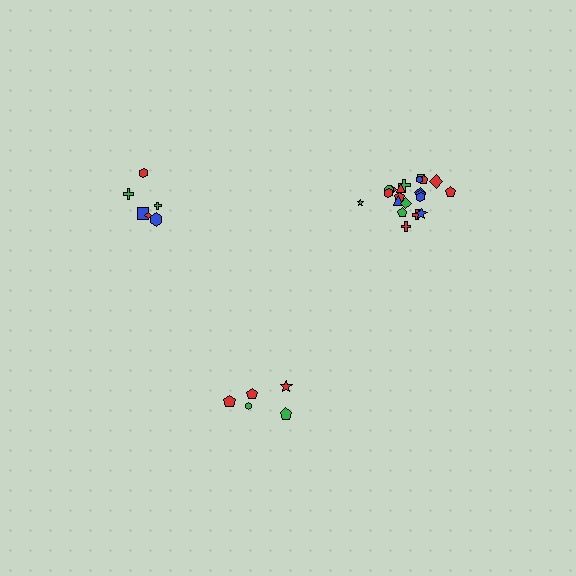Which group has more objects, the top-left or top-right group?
The top-right group.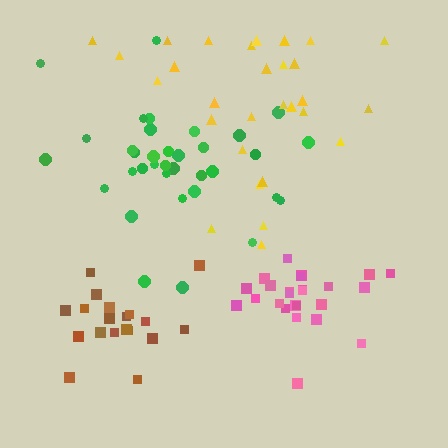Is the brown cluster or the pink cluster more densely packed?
Pink.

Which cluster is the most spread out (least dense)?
Yellow.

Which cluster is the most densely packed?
Pink.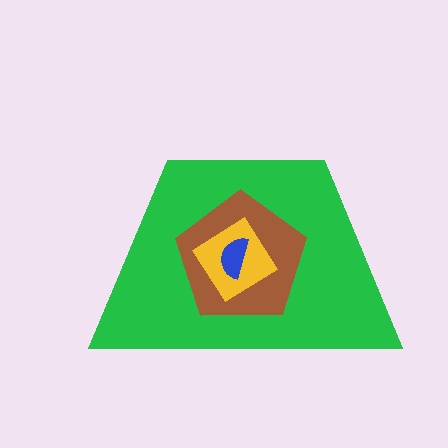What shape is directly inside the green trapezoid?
The brown pentagon.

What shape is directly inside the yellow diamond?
The blue semicircle.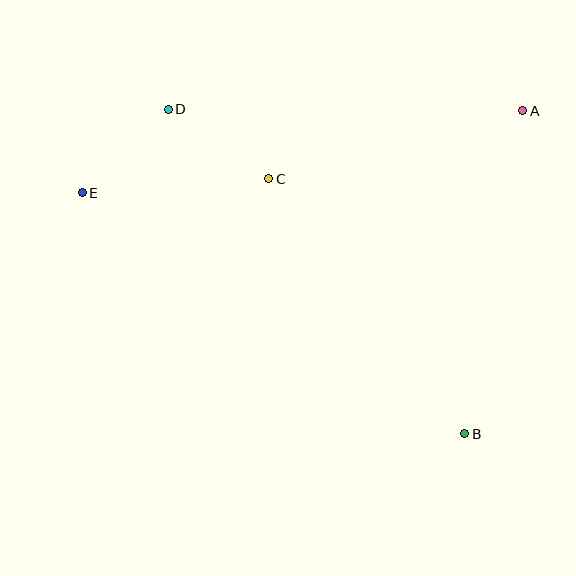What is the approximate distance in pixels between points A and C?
The distance between A and C is approximately 263 pixels.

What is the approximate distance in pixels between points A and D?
The distance between A and D is approximately 354 pixels.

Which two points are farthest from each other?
Points B and E are farthest from each other.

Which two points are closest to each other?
Points D and E are closest to each other.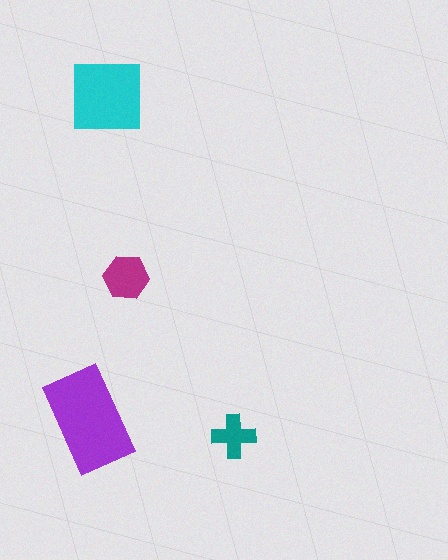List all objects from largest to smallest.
The purple rectangle, the cyan square, the magenta hexagon, the teal cross.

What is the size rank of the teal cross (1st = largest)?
4th.